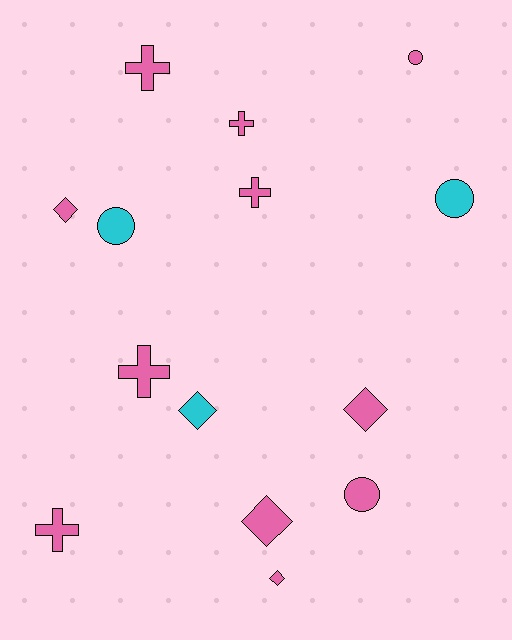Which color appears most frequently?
Pink, with 11 objects.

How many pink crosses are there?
There are 5 pink crosses.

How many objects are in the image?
There are 14 objects.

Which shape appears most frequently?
Diamond, with 5 objects.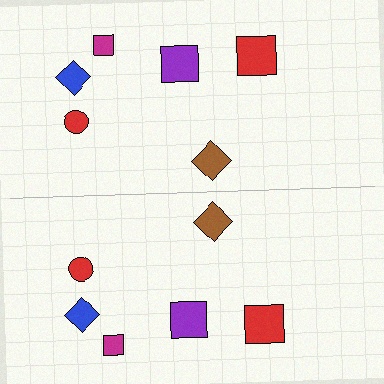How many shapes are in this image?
There are 12 shapes in this image.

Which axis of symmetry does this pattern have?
The pattern has a horizontal axis of symmetry running through the center of the image.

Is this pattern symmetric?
Yes, this pattern has bilateral (reflection) symmetry.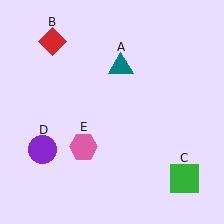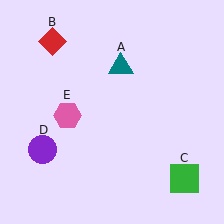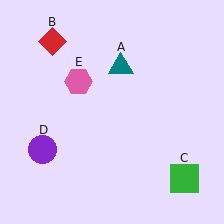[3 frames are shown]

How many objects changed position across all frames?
1 object changed position: pink hexagon (object E).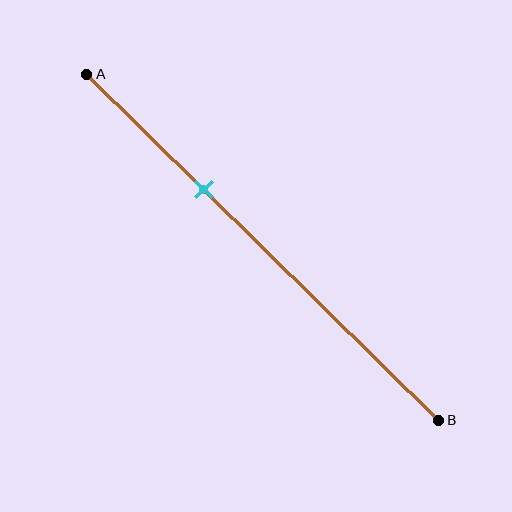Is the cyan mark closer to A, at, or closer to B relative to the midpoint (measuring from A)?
The cyan mark is closer to point A than the midpoint of segment AB.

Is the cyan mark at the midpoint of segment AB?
No, the mark is at about 35% from A, not at the 50% midpoint.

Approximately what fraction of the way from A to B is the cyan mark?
The cyan mark is approximately 35% of the way from A to B.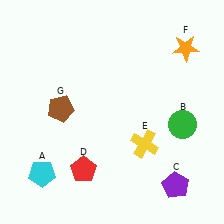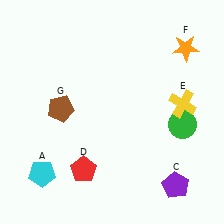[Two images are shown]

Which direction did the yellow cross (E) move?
The yellow cross (E) moved up.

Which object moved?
The yellow cross (E) moved up.